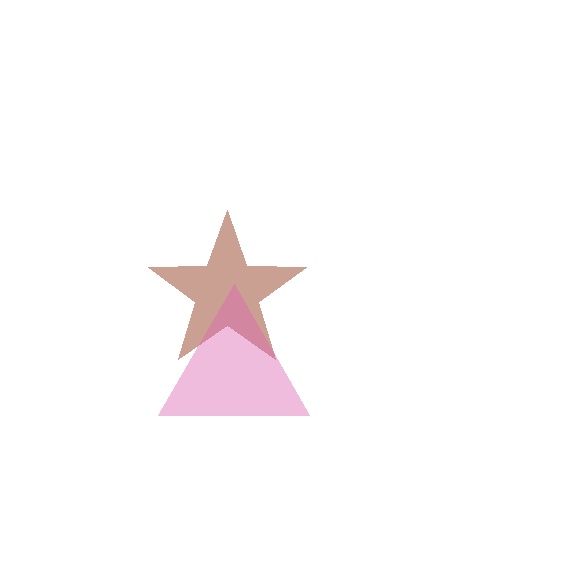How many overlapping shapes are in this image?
There are 2 overlapping shapes in the image.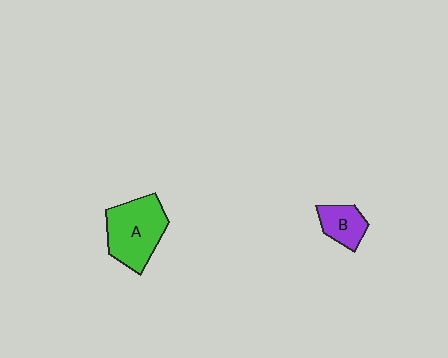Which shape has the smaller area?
Shape B (purple).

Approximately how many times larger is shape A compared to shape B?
Approximately 2.1 times.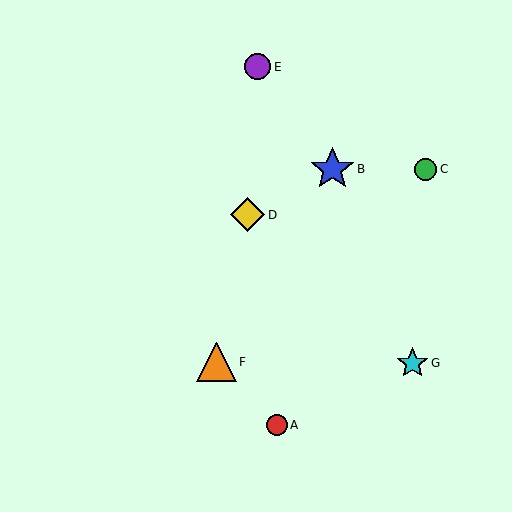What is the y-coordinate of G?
Object G is at y≈363.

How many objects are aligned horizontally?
2 objects (B, C) are aligned horizontally.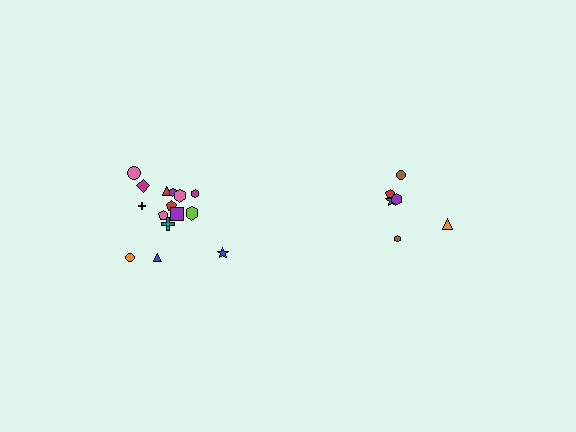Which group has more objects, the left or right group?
The left group.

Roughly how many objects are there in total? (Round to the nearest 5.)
Roughly 20 objects in total.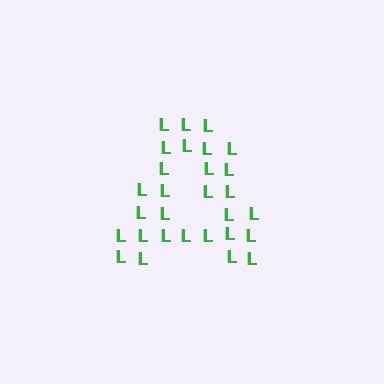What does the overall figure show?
The overall figure shows the letter A.